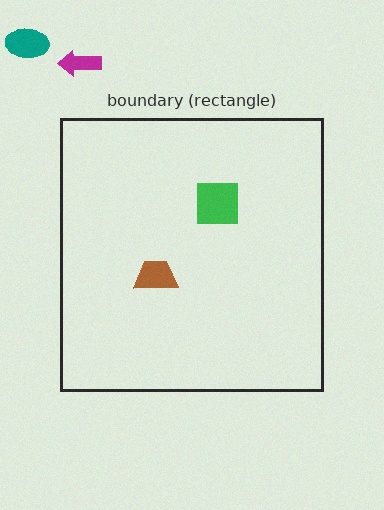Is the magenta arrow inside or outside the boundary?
Outside.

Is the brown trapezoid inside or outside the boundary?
Inside.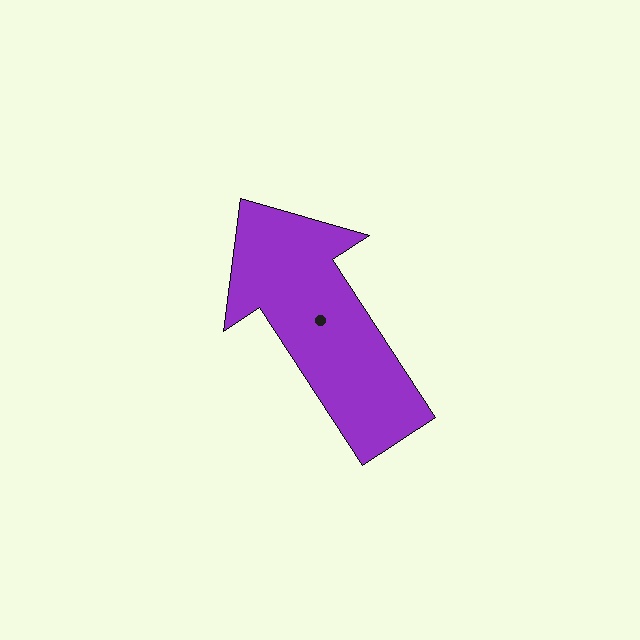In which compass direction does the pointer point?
Northwest.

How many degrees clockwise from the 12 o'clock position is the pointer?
Approximately 327 degrees.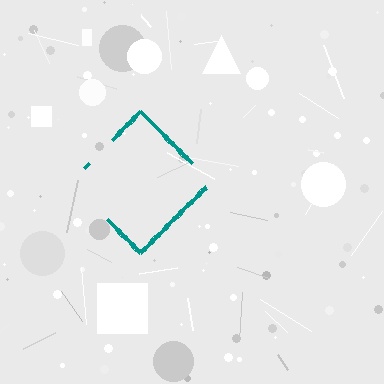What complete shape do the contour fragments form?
The contour fragments form a diamond.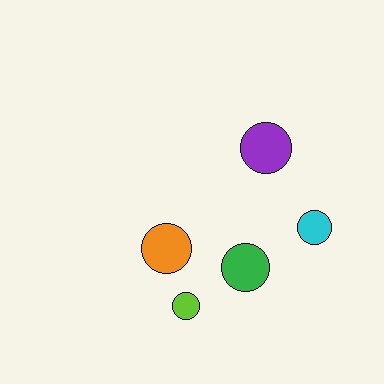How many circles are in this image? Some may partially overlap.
There are 5 circles.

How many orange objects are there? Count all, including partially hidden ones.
There is 1 orange object.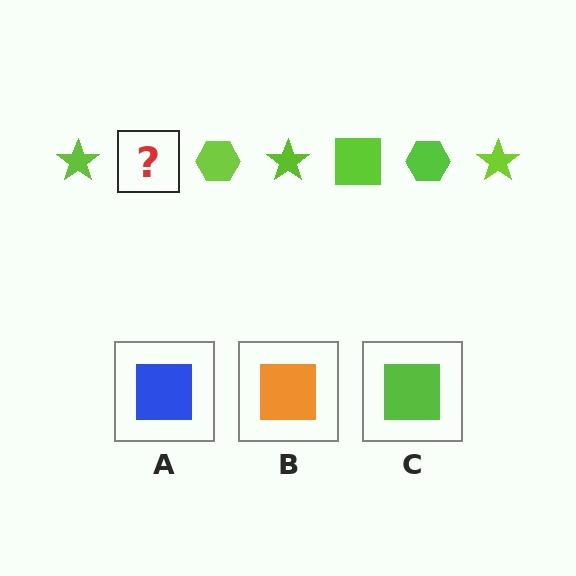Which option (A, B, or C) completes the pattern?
C.